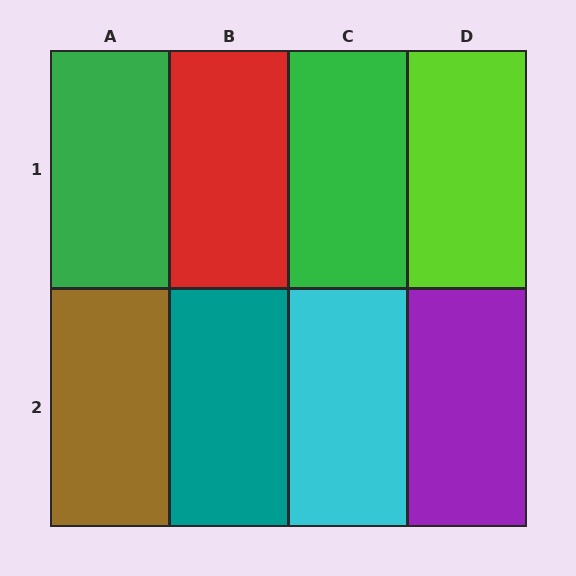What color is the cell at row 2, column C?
Cyan.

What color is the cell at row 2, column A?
Brown.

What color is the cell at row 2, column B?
Teal.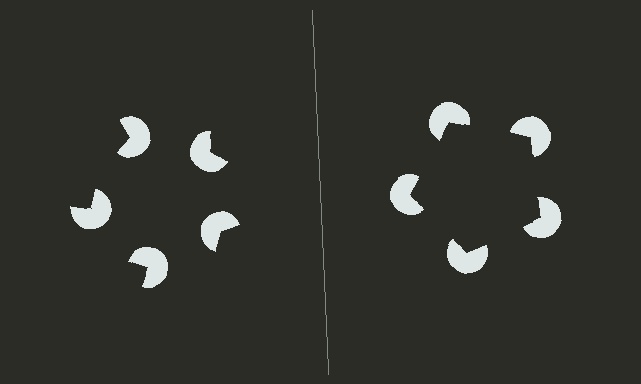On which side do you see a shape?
An illusory pentagon appears on the right side. On the left side the wedge cuts are rotated, so no coherent shape forms.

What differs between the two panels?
The pac-man discs are positioned identically on both sides; only the wedge orientations differ. On the right they align to a pentagon; on the left they are misaligned.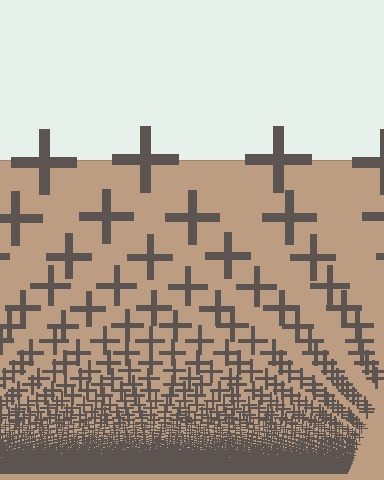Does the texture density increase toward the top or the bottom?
Density increases toward the bottom.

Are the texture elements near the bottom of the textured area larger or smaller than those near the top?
Smaller. The gradient is inverted — elements near the bottom are smaller and denser.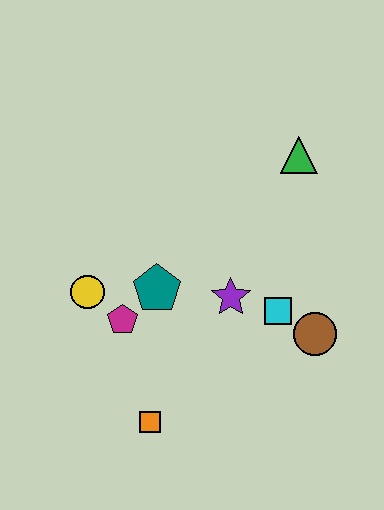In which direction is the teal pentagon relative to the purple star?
The teal pentagon is to the left of the purple star.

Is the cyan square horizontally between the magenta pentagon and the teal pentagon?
No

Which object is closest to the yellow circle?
The magenta pentagon is closest to the yellow circle.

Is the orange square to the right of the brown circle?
No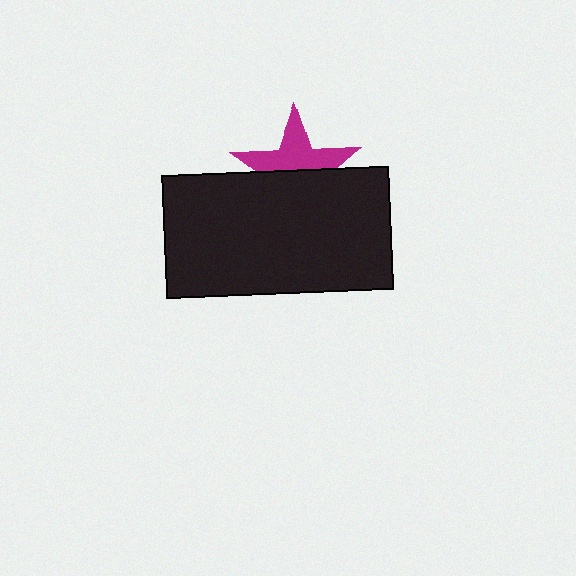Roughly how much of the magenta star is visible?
About half of it is visible (roughly 51%).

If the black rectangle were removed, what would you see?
You would see the complete magenta star.